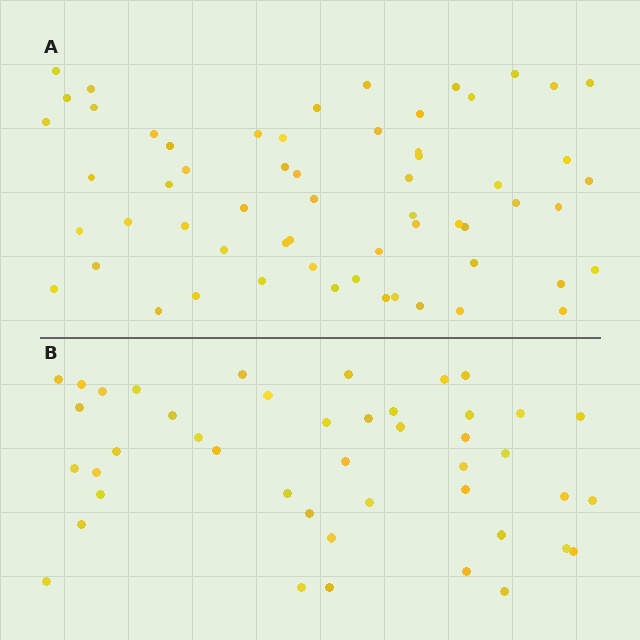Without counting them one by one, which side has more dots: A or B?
Region A (the top region) has more dots.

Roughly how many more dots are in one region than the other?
Region A has approximately 15 more dots than region B.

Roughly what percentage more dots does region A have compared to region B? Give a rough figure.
About 35% more.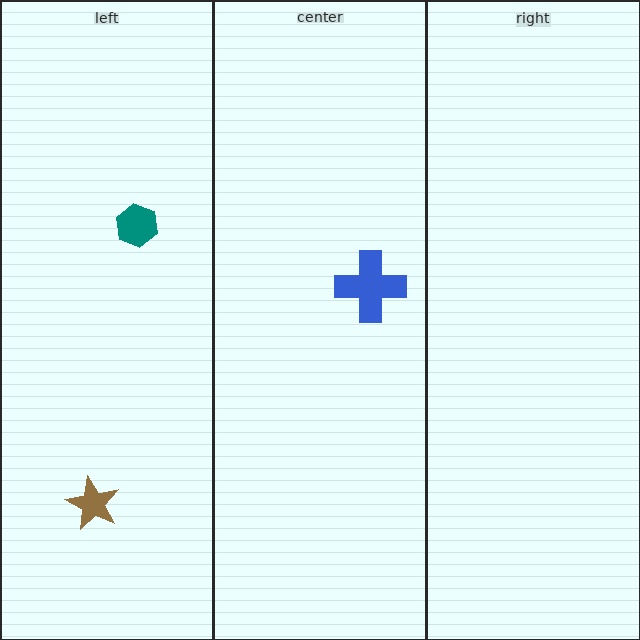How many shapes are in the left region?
2.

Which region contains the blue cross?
The center region.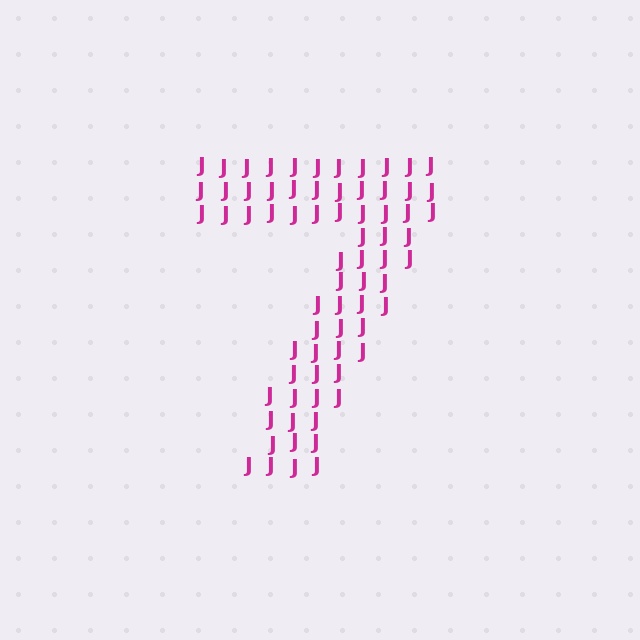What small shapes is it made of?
It is made of small letter J's.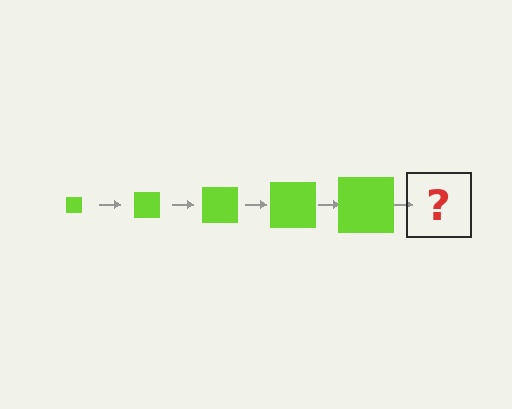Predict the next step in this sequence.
The next step is a lime square, larger than the previous one.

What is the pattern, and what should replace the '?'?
The pattern is that the square gets progressively larger each step. The '?' should be a lime square, larger than the previous one.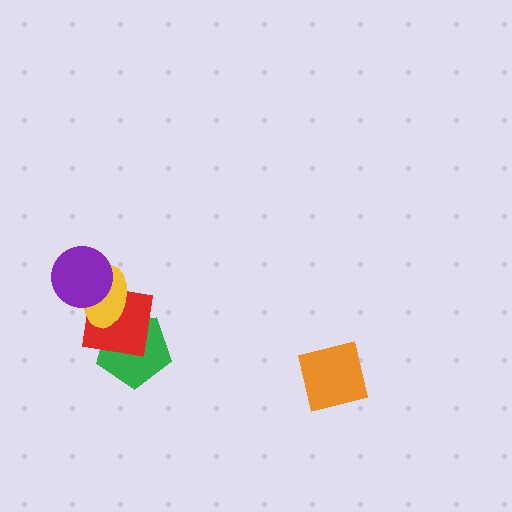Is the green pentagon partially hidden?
Yes, it is partially covered by another shape.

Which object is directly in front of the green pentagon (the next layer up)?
The red square is directly in front of the green pentagon.